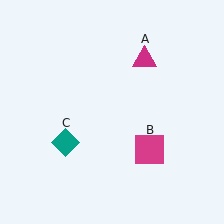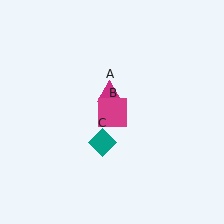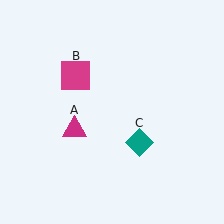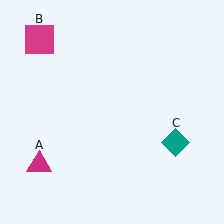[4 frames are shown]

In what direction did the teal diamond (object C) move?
The teal diamond (object C) moved right.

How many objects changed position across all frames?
3 objects changed position: magenta triangle (object A), magenta square (object B), teal diamond (object C).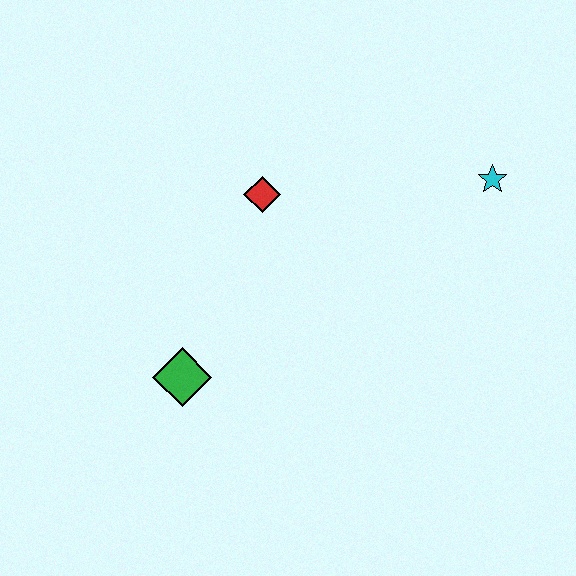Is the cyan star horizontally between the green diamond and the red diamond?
No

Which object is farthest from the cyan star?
The green diamond is farthest from the cyan star.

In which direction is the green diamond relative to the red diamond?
The green diamond is below the red diamond.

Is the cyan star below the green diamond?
No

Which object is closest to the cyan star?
The red diamond is closest to the cyan star.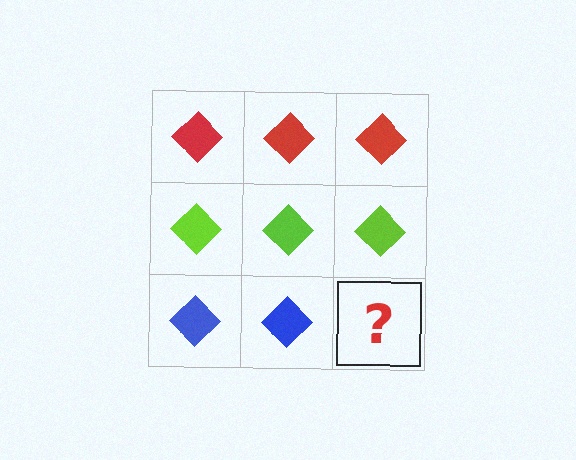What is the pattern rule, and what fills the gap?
The rule is that each row has a consistent color. The gap should be filled with a blue diamond.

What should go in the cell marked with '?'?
The missing cell should contain a blue diamond.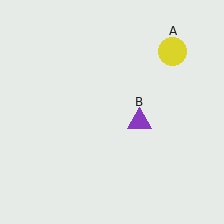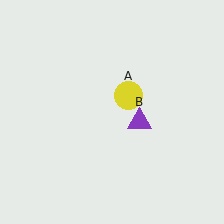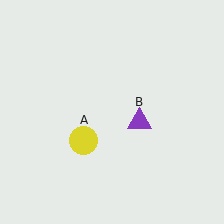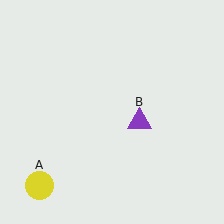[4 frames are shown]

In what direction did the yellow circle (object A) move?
The yellow circle (object A) moved down and to the left.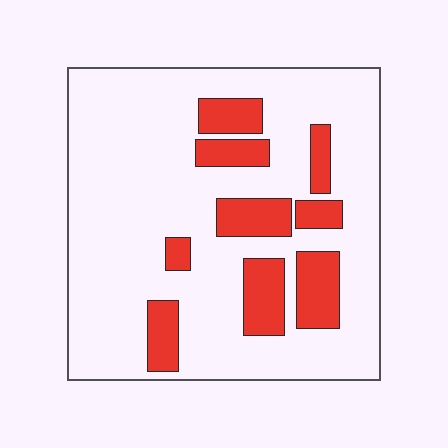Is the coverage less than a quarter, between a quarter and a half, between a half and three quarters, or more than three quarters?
Less than a quarter.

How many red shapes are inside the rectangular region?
9.